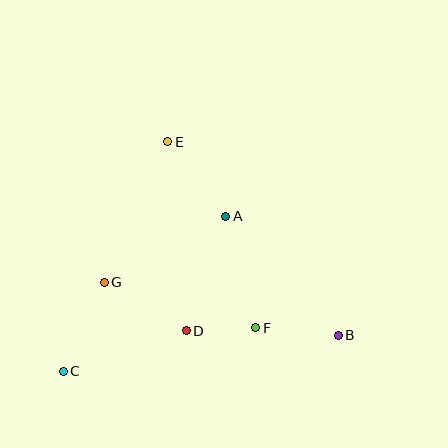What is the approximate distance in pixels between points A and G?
The distance between A and G is approximately 138 pixels.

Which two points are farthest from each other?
Points B and C are farthest from each other.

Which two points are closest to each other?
Points D and F are closest to each other.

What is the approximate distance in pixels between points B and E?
The distance between B and E is approximately 258 pixels.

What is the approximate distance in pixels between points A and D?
The distance between A and D is approximately 121 pixels.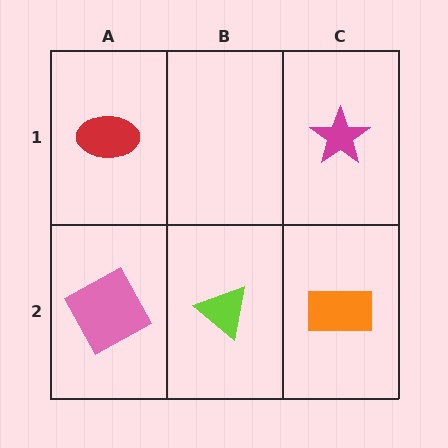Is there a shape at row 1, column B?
No, that cell is empty.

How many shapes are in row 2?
3 shapes.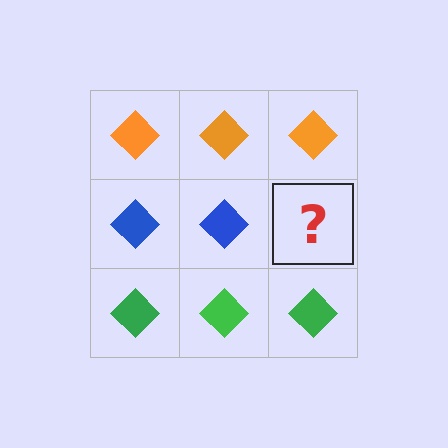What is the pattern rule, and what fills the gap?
The rule is that each row has a consistent color. The gap should be filled with a blue diamond.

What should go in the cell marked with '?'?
The missing cell should contain a blue diamond.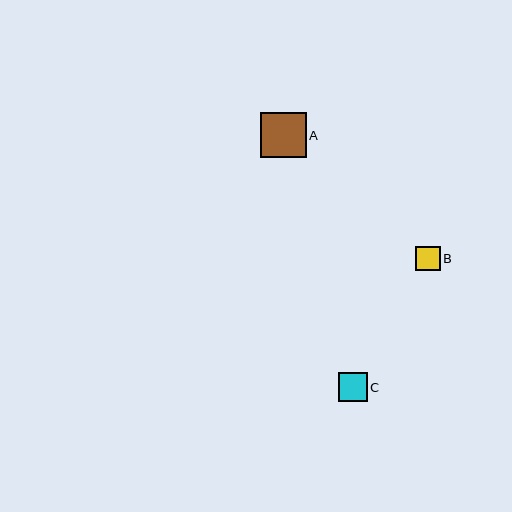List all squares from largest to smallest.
From largest to smallest: A, C, B.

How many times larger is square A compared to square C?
Square A is approximately 1.6 times the size of square C.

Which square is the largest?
Square A is the largest with a size of approximately 46 pixels.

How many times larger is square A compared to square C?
Square A is approximately 1.6 times the size of square C.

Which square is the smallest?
Square B is the smallest with a size of approximately 25 pixels.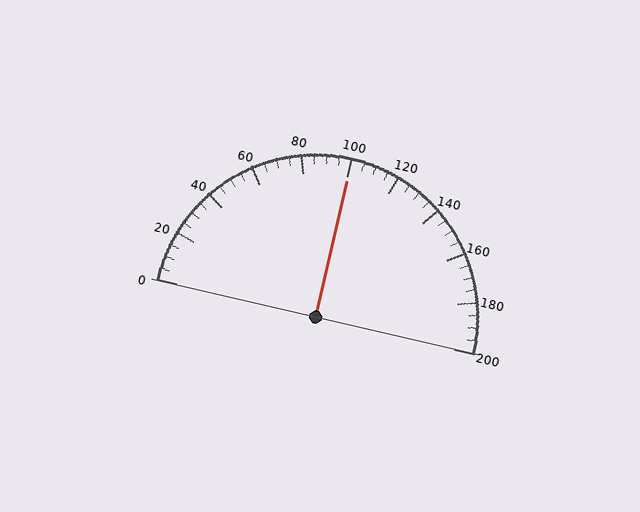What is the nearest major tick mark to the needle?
The nearest major tick mark is 100.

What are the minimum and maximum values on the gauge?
The gauge ranges from 0 to 200.